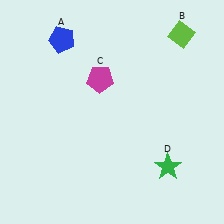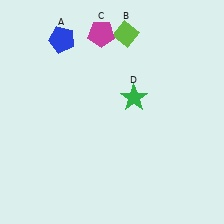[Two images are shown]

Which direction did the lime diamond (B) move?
The lime diamond (B) moved left.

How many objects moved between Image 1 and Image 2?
3 objects moved between the two images.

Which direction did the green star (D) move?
The green star (D) moved up.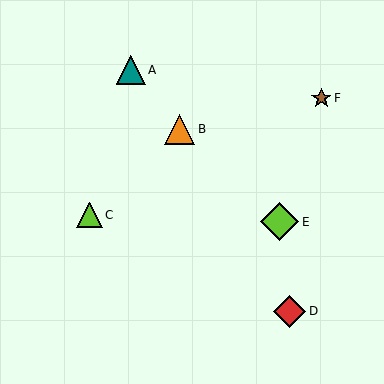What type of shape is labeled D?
Shape D is a red diamond.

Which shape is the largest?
The lime diamond (labeled E) is the largest.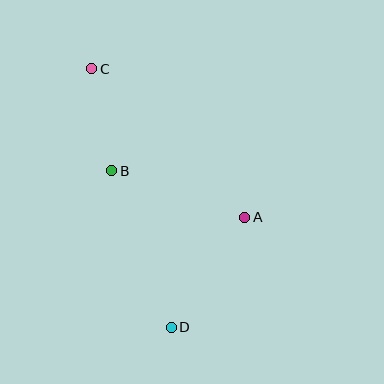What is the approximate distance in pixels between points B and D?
The distance between B and D is approximately 167 pixels.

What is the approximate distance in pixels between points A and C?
The distance between A and C is approximately 214 pixels.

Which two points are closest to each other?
Points B and C are closest to each other.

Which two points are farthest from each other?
Points C and D are farthest from each other.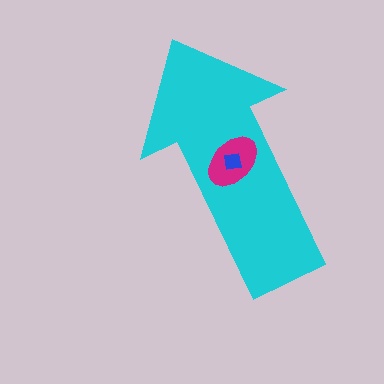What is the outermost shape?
The cyan arrow.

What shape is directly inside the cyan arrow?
The magenta ellipse.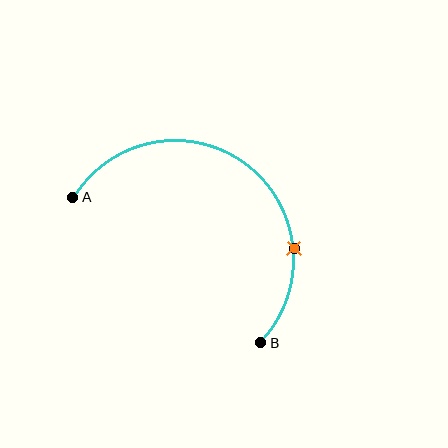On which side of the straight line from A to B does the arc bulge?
The arc bulges above and to the right of the straight line connecting A and B.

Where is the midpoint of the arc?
The arc midpoint is the point on the curve farthest from the straight line joining A and B. It sits above and to the right of that line.